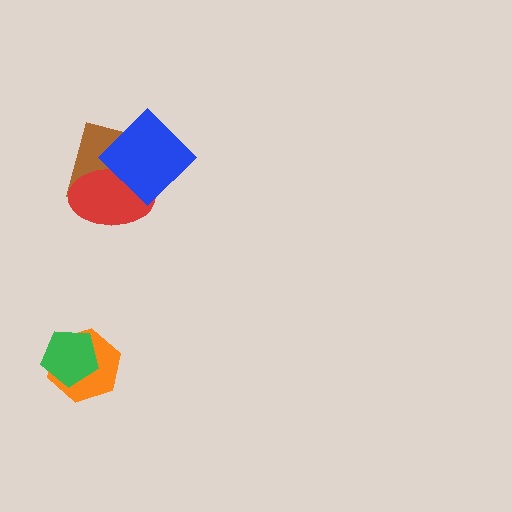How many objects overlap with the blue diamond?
2 objects overlap with the blue diamond.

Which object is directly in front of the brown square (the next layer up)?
The red ellipse is directly in front of the brown square.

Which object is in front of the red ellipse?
The blue diamond is in front of the red ellipse.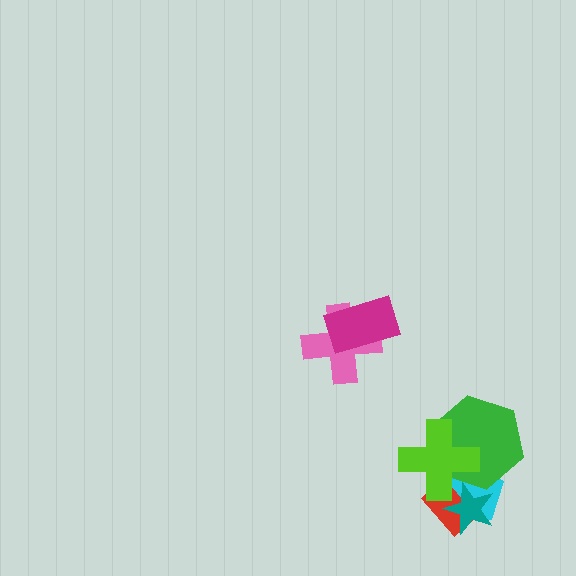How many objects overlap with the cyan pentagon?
4 objects overlap with the cyan pentagon.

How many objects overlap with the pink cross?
1 object overlaps with the pink cross.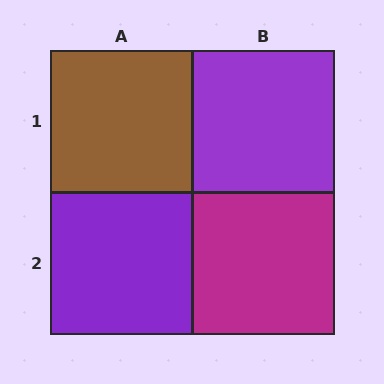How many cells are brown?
1 cell is brown.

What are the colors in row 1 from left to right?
Brown, purple.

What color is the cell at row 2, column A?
Purple.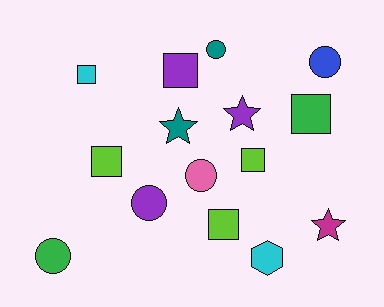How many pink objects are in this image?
There is 1 pink object.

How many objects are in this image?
There are 15 objects.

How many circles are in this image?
There are 5 circles.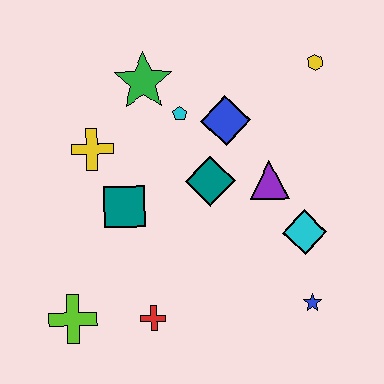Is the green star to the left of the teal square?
No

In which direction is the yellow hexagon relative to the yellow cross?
The yellow hexagon is to the right of the yellow cross.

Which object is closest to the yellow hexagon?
The blue diamond is closest to the yellow hexagon.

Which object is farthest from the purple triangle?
The lime cross is farthest from the purple triangle.